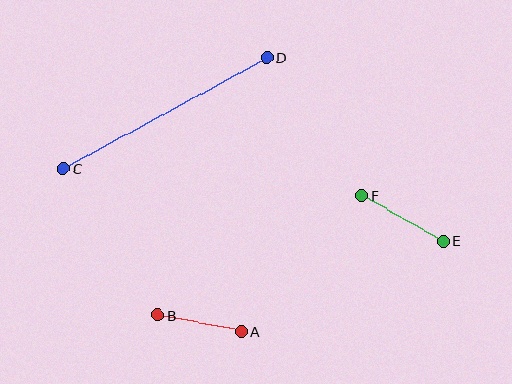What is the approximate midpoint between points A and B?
The midpoint is at approximately (199, 323) pixels.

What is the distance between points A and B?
The distance is approximately 86 pixels.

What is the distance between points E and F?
The distance is approximately 93 pixels.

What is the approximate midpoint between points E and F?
The midpoint is at approximately (402, 218) pixels.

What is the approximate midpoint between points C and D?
The midpoint is at approximately (165, 113) pixels.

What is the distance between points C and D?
The distance is approximately 232 pixels.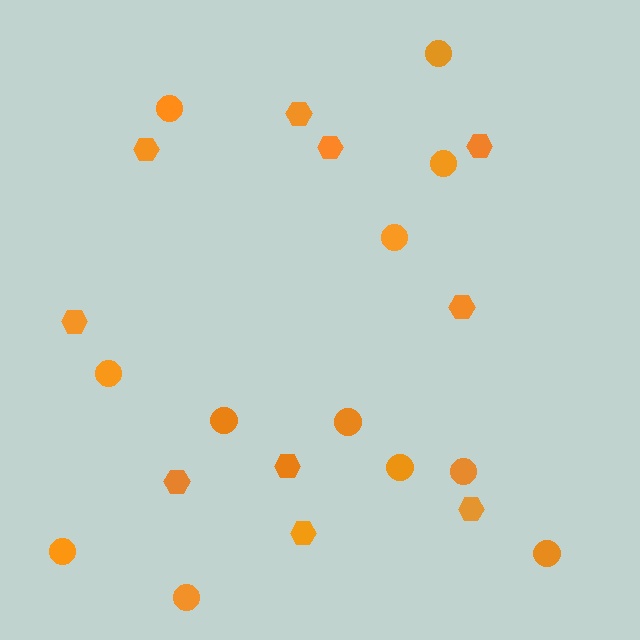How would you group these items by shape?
There are 2 groups: one group of circles (12) and one group of hexagons (10).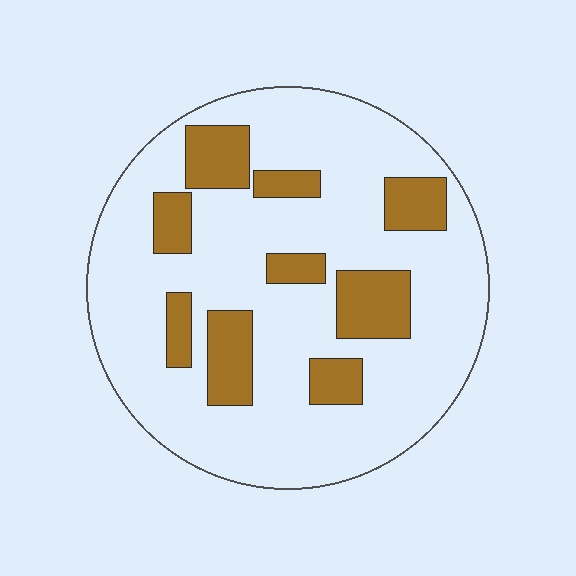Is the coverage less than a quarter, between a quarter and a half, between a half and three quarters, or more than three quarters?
Less than a quarter.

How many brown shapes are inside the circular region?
9.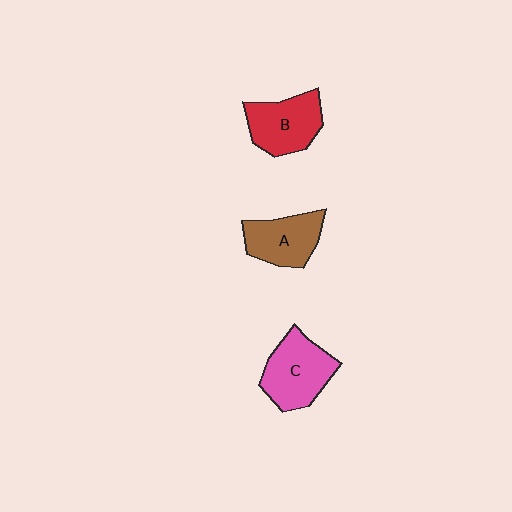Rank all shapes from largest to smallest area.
From largest to smallest: C (pink), B (red), A (brown).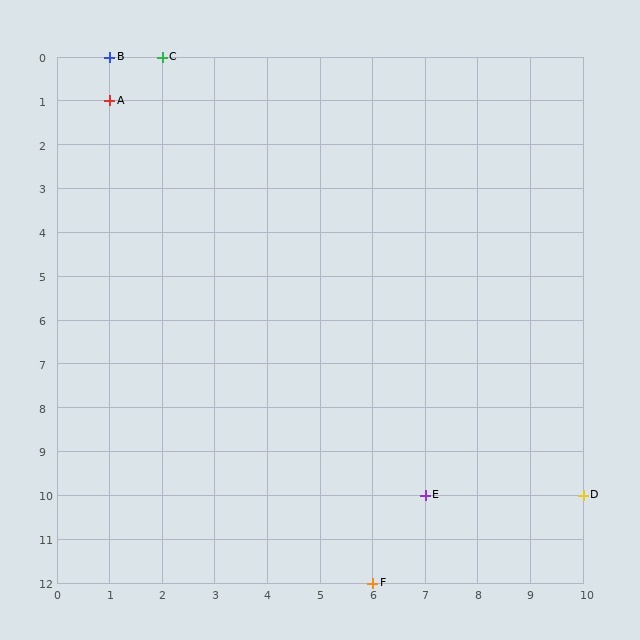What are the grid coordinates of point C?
Point C is at grid coordinates (2, 0).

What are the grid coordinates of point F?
Point F is at grid coordinates (6, 12).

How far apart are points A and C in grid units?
Points A and C are 1 column and 1 row apart (about 1.4 grid units diagonally).